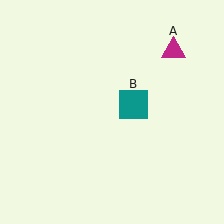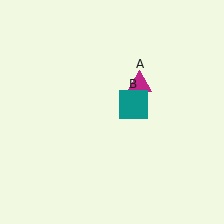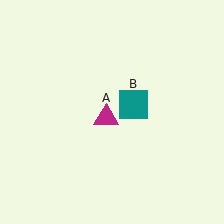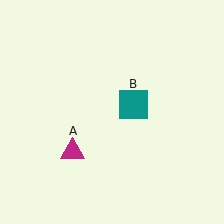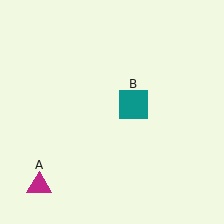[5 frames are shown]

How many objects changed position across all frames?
1 object changed position: magenta triangle (object A).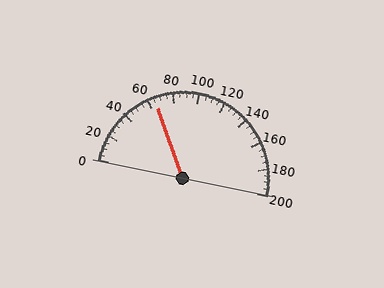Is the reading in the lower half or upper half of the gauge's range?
The reading is in the lower half of the range (0 to 200).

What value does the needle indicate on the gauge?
The needle indicates approximately 65.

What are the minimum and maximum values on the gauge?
The gauge ranges from 0 to 200.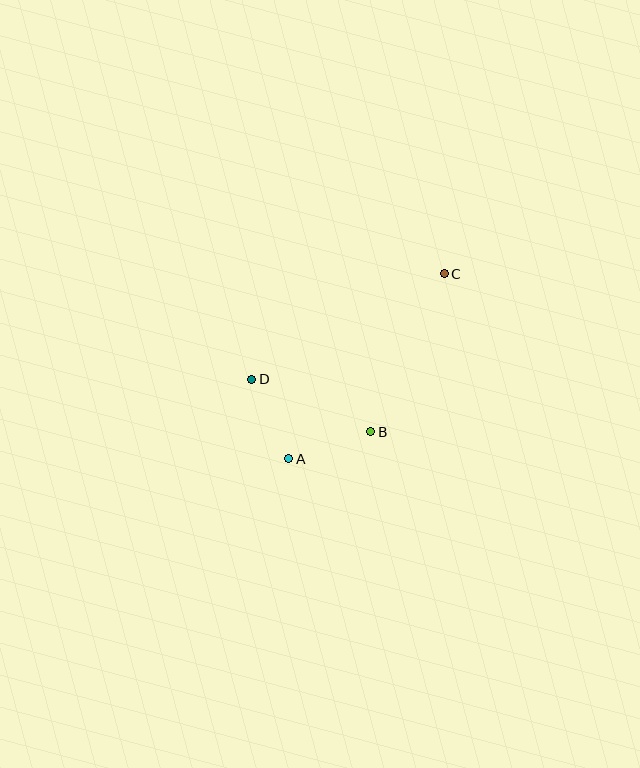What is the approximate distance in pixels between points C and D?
The distance between C and D is approximately 220 pixels.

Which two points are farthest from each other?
Points A and C are farthest from each other.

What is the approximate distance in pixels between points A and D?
The distance between A and D is approximately 88 pixels.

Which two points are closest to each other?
Points A and B are closest to each other.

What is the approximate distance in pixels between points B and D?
The distance between B and D is approximately 130 pixels.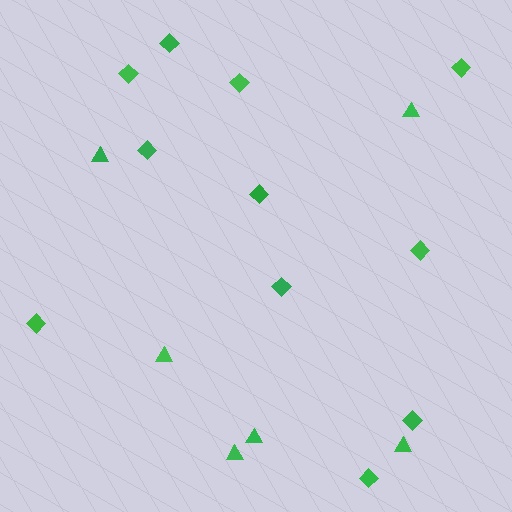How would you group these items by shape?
There are 2 groups: one group of diamonds (11) and one group of triangles (6).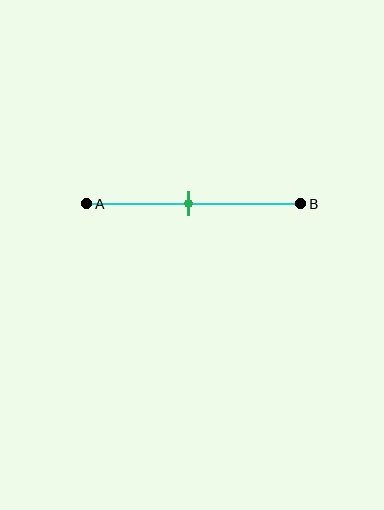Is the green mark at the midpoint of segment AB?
Yes, the mark is approximately at the midpoint.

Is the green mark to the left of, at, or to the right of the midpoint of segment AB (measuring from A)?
The green mark is approximately at the midpoint of segment AB.